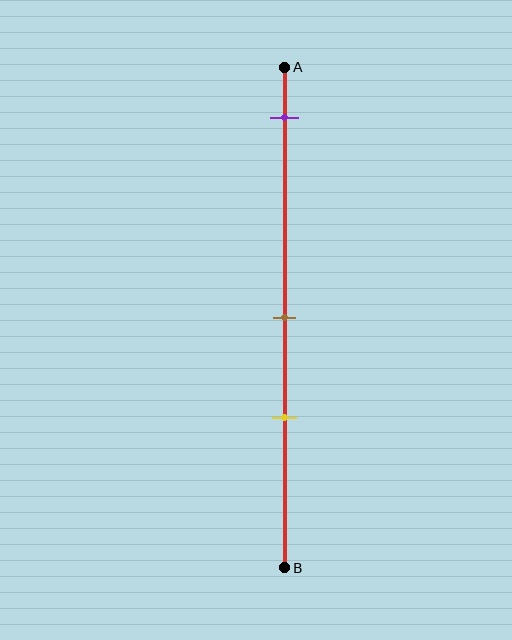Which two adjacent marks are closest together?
The brown and yellow marks are the closest adjacent pair.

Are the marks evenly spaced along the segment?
No, the marks are not evenly spaced.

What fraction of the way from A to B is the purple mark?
The purple mark is approximately 10% (0.1) of the way from A to B.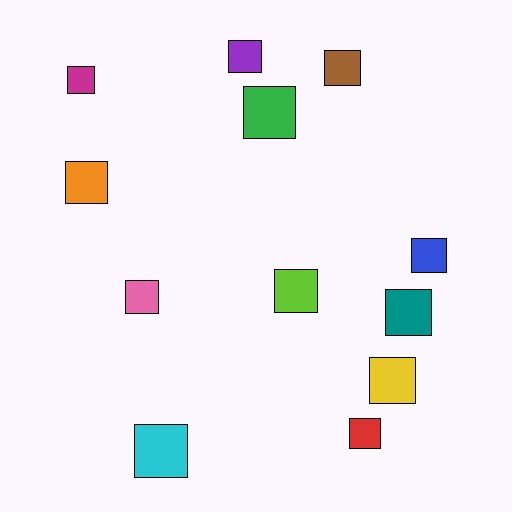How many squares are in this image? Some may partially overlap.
There are 12 squares.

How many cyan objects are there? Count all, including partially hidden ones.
There is 1 cyan object.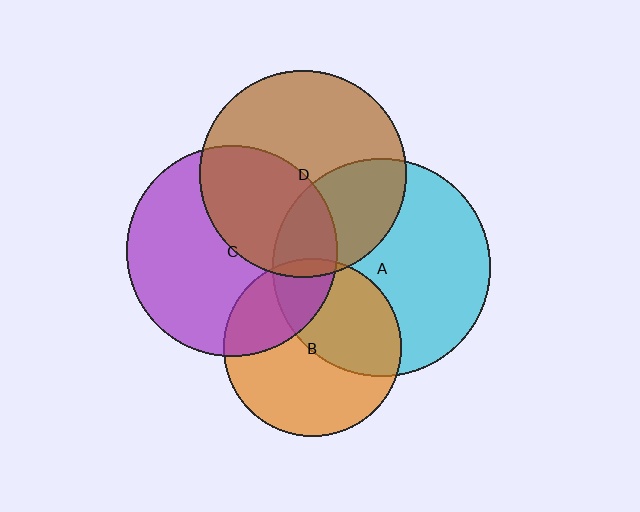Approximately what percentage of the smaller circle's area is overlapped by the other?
Approximately 45%.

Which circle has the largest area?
Circle A (cyan).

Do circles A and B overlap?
Yes.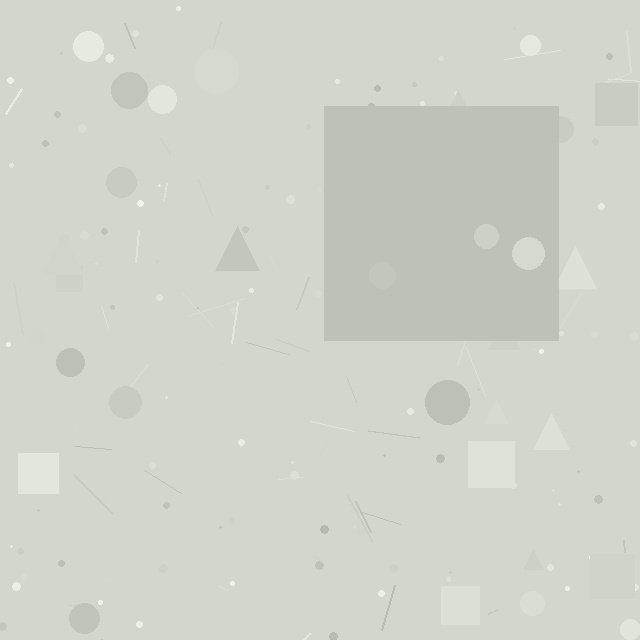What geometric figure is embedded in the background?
A square is embedded in the background.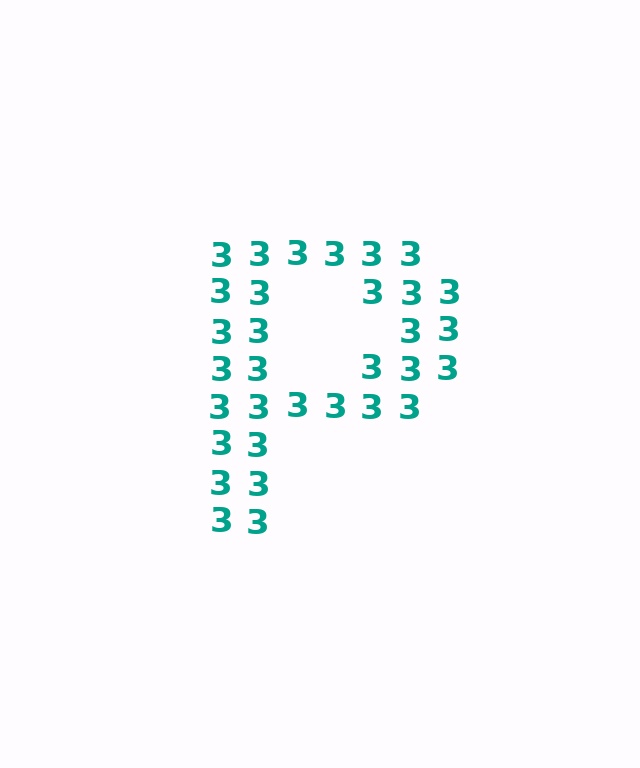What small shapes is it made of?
It is made of small digit 3's.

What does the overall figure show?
The overall figure shows the letter P.